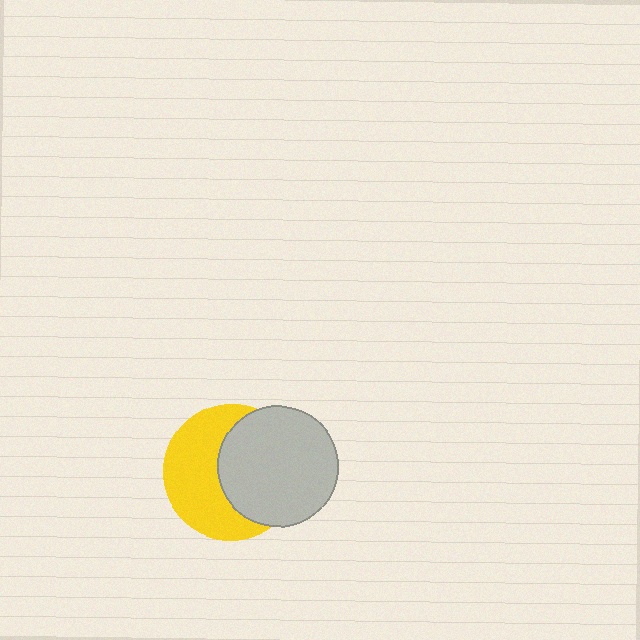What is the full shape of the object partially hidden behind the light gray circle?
The partially hidden object is a yellow circle.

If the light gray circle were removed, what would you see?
You would see the complete yellow circle.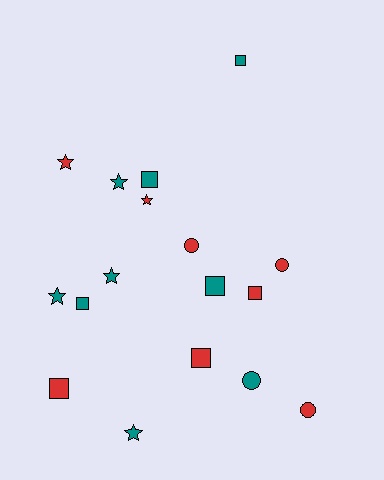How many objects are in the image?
There are 17 objects.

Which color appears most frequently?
Teal, with 9 objects.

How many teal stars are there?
There are 4 teal stars.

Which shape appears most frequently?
Square, with 7 objects.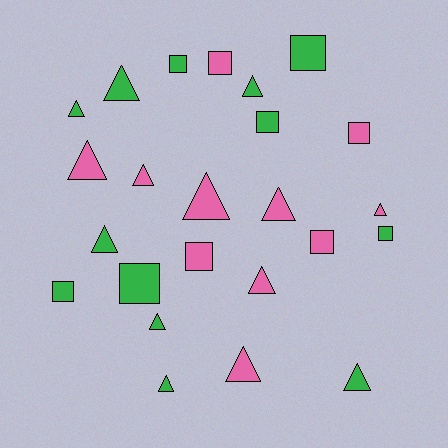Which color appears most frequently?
Green, with 13 objects.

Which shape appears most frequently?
Triangle, with 14 objects.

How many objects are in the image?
There are 24 objects.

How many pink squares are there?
There are 4 pink squares.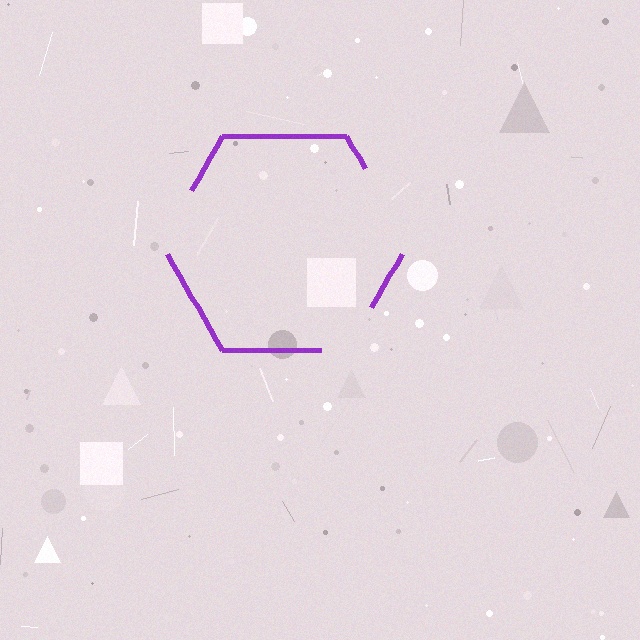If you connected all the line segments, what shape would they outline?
They would outline a hexagon.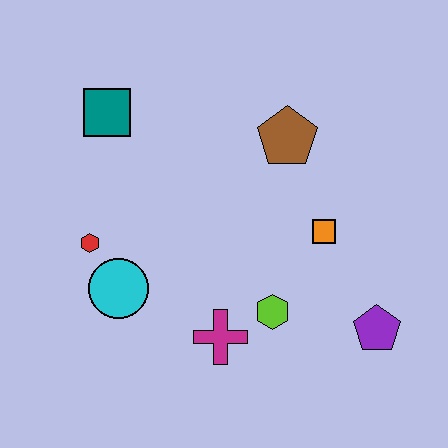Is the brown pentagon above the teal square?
No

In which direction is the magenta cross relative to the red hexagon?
The magenta cross is to the right of the red hexagon.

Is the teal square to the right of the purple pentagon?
No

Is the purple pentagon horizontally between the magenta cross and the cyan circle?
No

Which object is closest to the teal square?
The red hexagon is closest to the teal square.